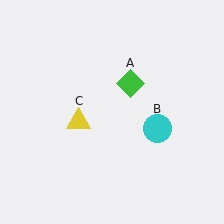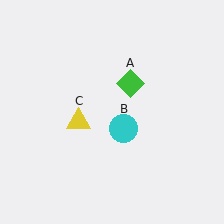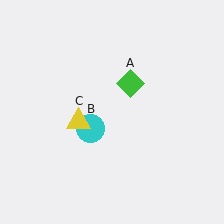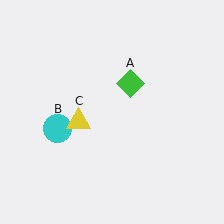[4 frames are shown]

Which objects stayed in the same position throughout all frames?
Green diamond (object A) and yellow triangle (object C) remained stationary.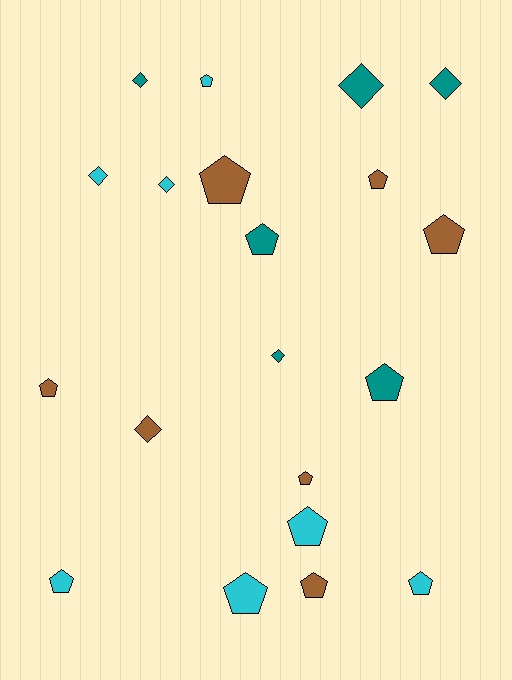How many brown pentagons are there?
There are 6 brown pentagons.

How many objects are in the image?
There are 20 objects.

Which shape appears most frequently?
Pentagon, with 13 objects.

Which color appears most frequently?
Brown, with 7 objects.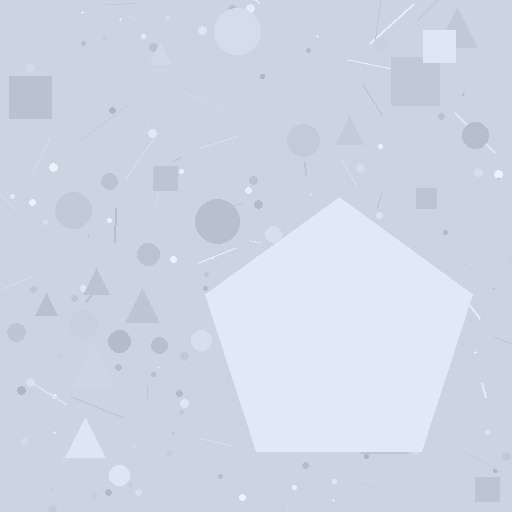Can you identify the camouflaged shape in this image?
The camouflaged shape is a pentagon.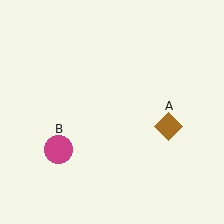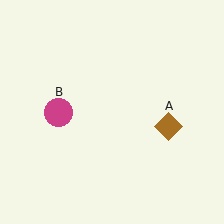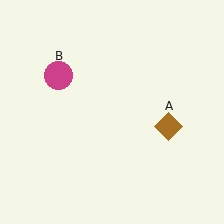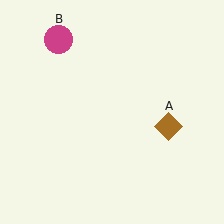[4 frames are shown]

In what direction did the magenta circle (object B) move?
The magenta circle (object B) moved up.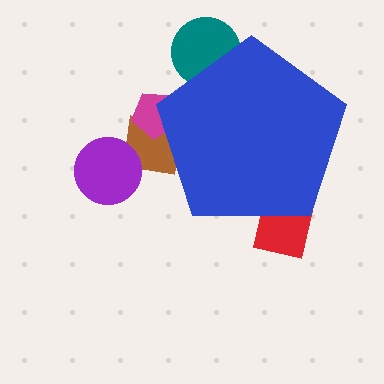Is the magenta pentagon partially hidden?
Yes, the magenta pentagon is partially hidden behind the blue pentagon.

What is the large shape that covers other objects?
A blue pentagon.